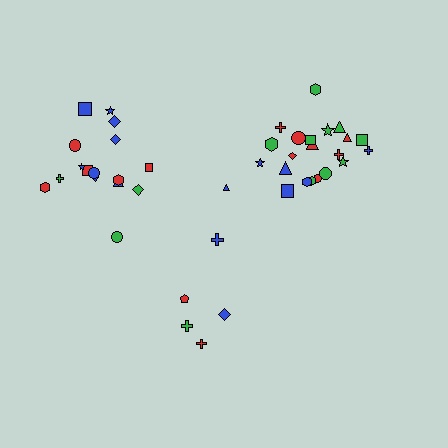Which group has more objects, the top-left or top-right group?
The top-right group.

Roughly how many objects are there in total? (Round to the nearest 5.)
Roughly 45 objects in total.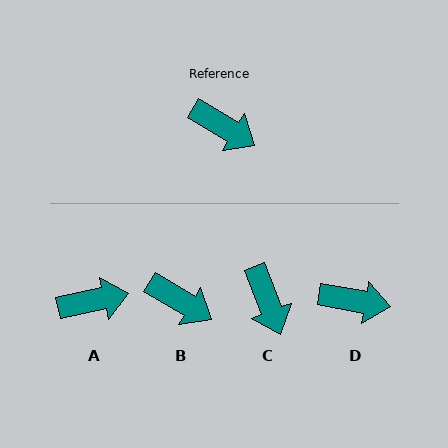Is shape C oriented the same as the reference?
No, it is off by about 39 degrees.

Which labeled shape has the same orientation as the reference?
B.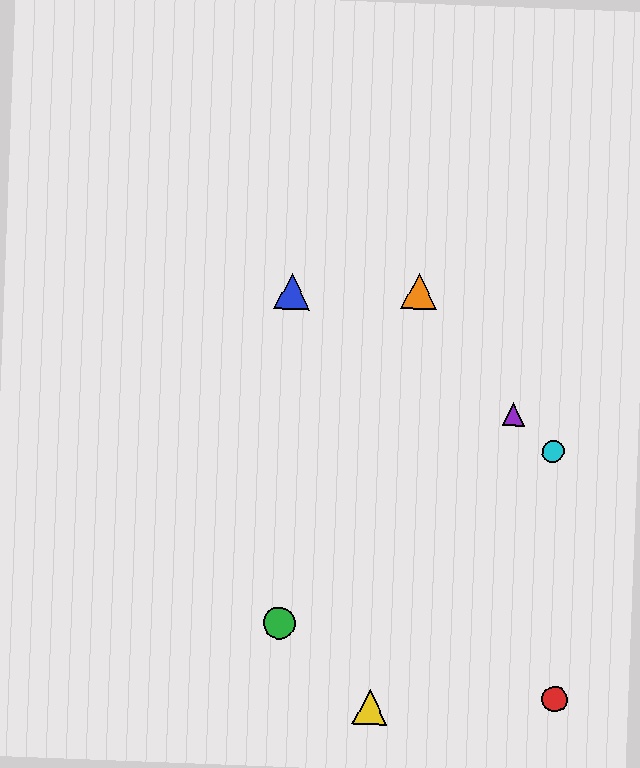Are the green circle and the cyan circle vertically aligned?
No, the green circle is at x≈279 and the cyan circle is at x≈553.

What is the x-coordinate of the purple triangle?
The purple triangle is at x≈514.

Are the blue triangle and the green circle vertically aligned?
Yes, both are at x≈292.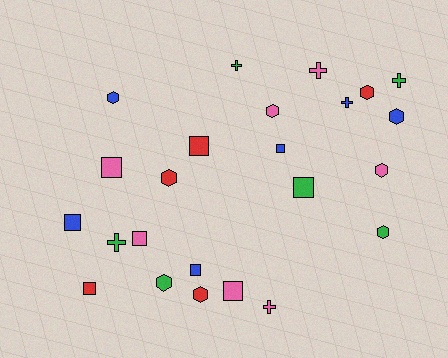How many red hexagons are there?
There are 3 red hexagons.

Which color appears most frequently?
Pink, with 7 objects.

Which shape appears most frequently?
Square, with 9 objects.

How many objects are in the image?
There are 24 objects.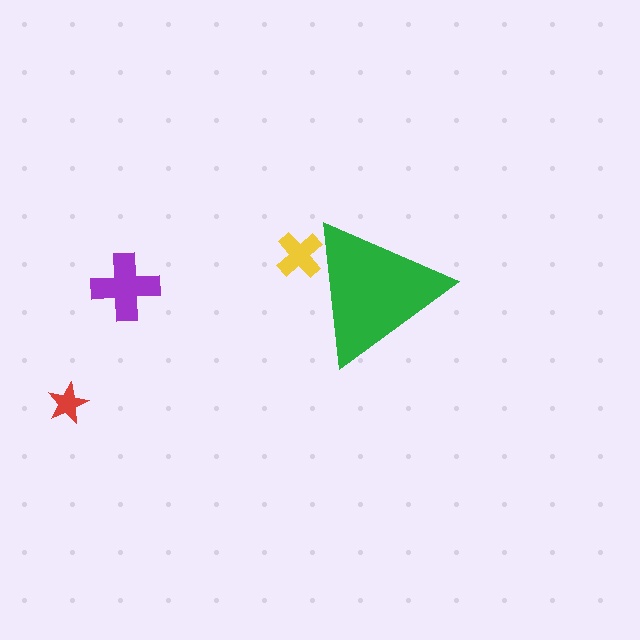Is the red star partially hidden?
No, the red star is fully visible.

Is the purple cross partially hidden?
No, the purple cross is fully visible.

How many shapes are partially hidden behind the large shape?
1 shape is partially hidden.